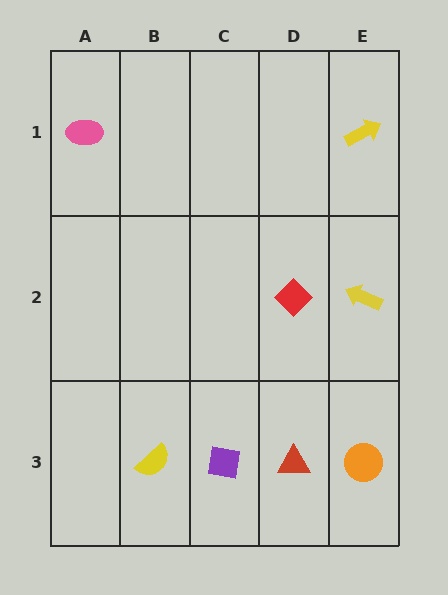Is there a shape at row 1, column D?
No, that cell is empty.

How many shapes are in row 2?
2 shapes.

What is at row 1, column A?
A pink ellipse.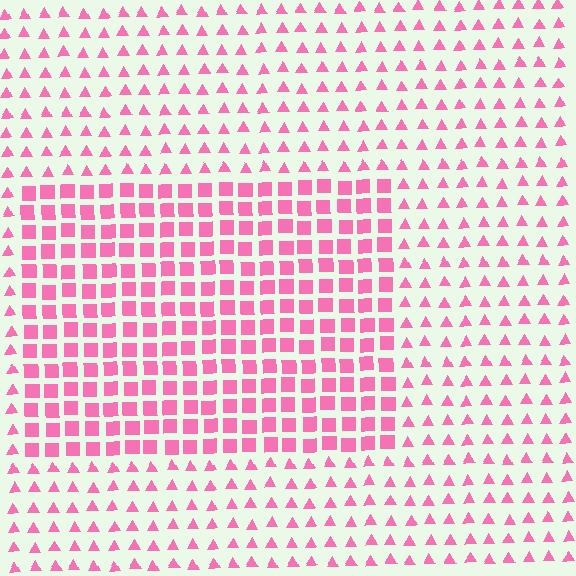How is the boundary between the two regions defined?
The boundary is defined by a change in element shape: squares inside vs. triangles outside. All elements share the same color and spacing.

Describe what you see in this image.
The image is filled with small pink elements arranged in a uniform grid. A rectangle-shaped region contains squares, while the surrounding area contains triangles. The boundary is defined purely by the change in element shape.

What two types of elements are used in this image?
The image uses squares inside the rectangle region and triangles outside it.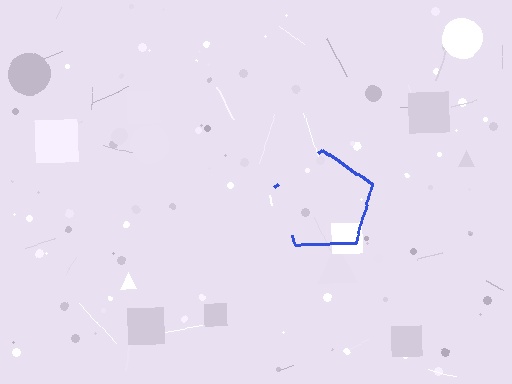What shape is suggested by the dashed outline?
The dashed outline suggests a pentagon.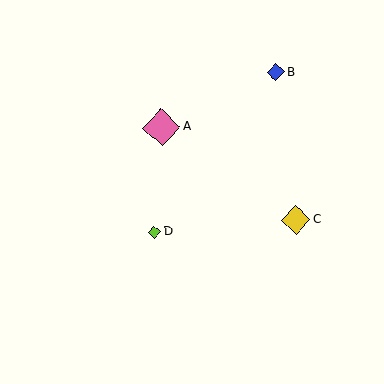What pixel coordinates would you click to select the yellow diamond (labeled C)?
Click at (296, 220) to select the yellow diamond C.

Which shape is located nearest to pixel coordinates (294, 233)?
The yellow diamond (labeled C) at (296, 220) is nearest to that location.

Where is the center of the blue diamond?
The center of the blue diamond is at (276, 72).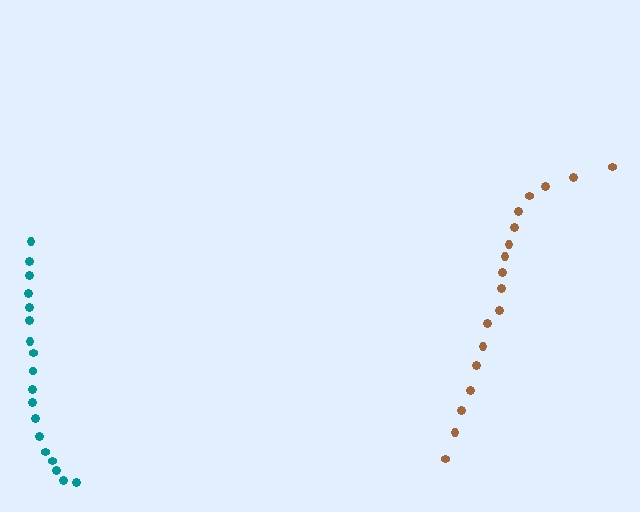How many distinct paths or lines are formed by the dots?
There are 2 distinct paths.